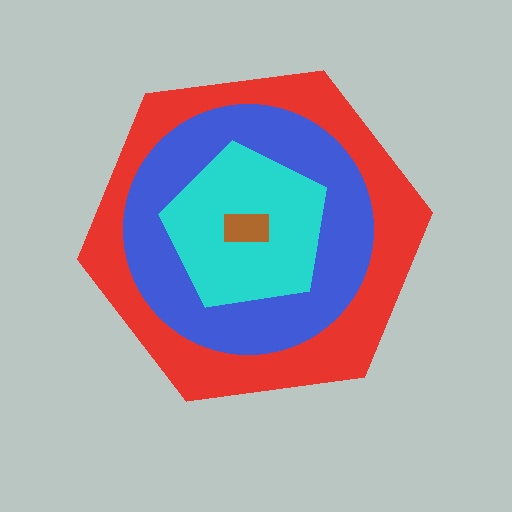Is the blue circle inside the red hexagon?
Yes.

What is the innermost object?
The brown rectangle.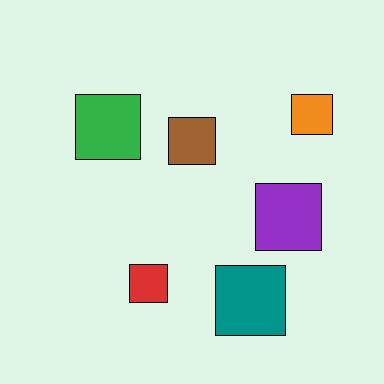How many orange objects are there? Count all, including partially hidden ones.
There is 1 orange object.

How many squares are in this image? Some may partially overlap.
There are 6 squares.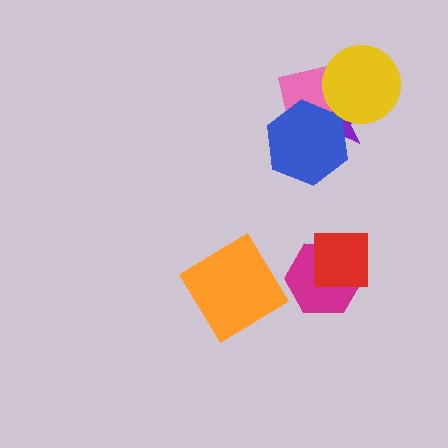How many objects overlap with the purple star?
3 objects overlap with the purple star.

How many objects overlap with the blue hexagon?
2 objects overlap with the blue hexagon.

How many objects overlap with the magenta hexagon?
1 object overlaps with the magenta hexagon.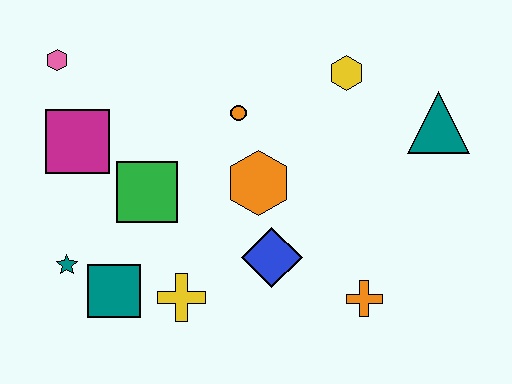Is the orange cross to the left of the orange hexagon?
No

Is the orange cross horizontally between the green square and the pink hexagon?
No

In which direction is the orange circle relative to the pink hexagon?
The orange circle is to the right of the pink hexagon.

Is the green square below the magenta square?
Yes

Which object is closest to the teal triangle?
The yellow hexagon is closest to the teal triangle.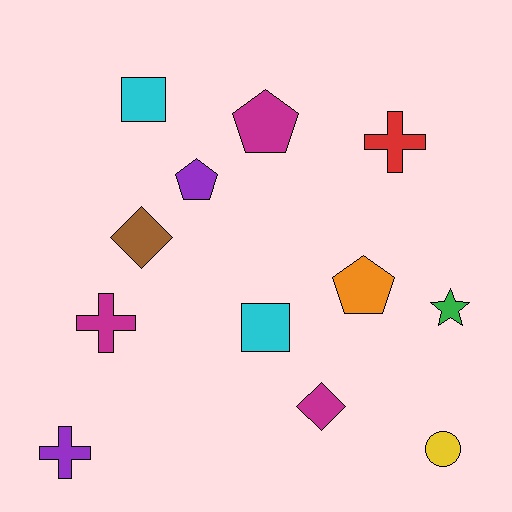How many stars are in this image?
There is 1 star.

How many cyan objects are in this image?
There are 2 cyan objects.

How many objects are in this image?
There are 12 objects.